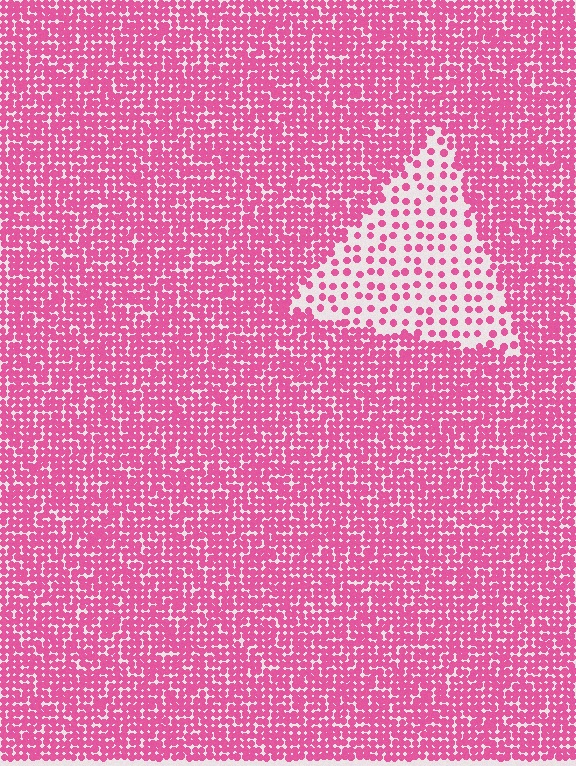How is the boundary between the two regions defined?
The boundary is defined by a change in element density (approximately 2.9x ratio). All elements are the same color, size, and shape.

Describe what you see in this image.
The image contains small pink elements arranged at two different densities. A triangle-shaped region is visible where the elements are less densely packed than the surrounding area.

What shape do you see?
I see a triangle.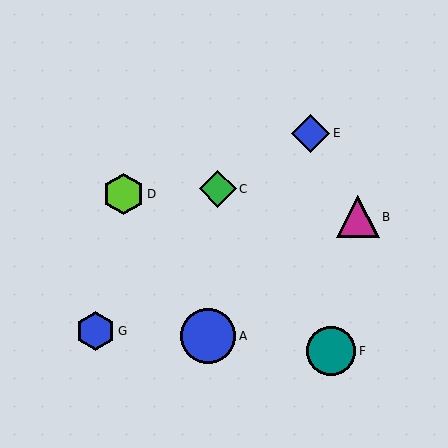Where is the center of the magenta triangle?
The center of the magenta triangle is at (358, 217).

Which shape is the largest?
The blue circle (labeled A) is the largest.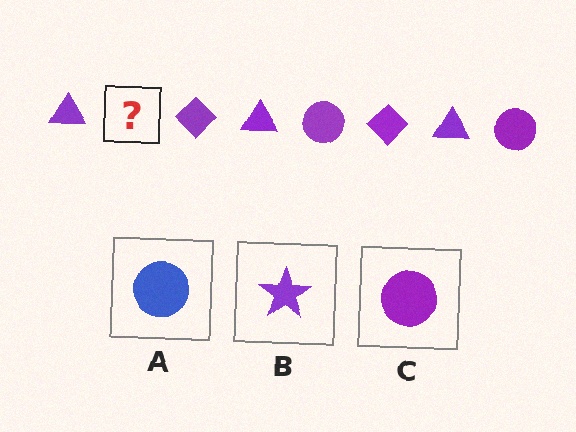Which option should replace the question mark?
Option C.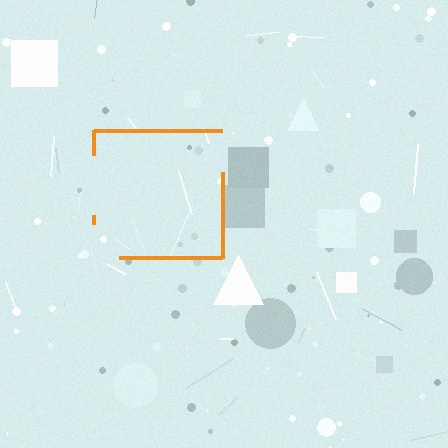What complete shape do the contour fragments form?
The contour fragments form a square.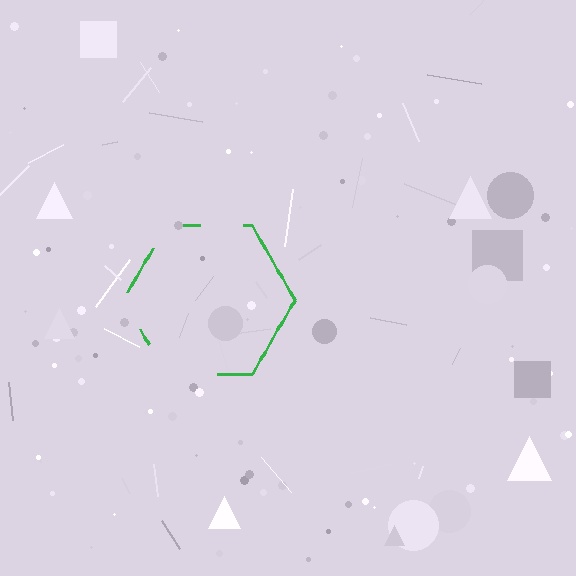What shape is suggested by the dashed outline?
The dashed outline suggests a hexagon.